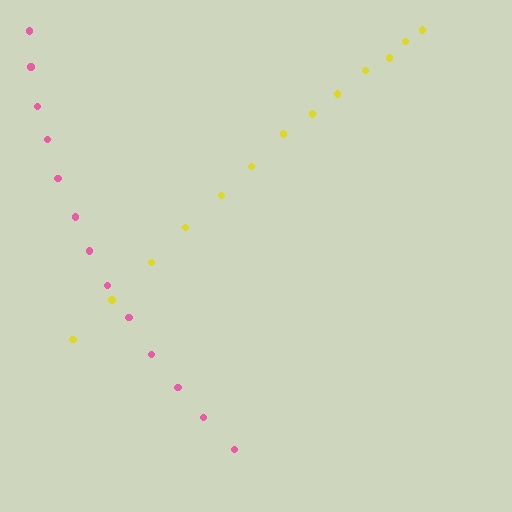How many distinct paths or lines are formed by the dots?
There are 2 distinct paths.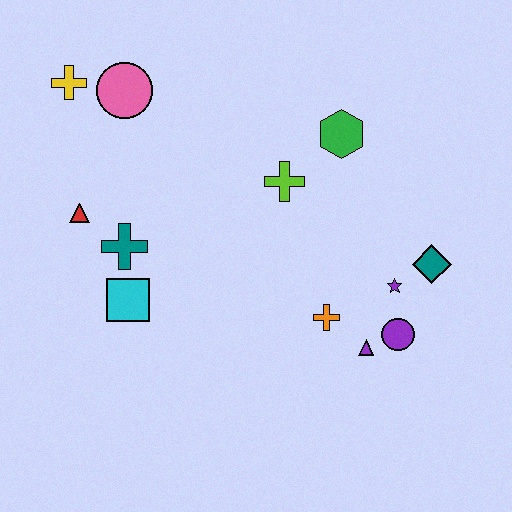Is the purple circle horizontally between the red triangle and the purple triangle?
No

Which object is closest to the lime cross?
The green hexagon is closest to the lime cross.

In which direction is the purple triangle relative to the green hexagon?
The purple triangle is below the green hexagon.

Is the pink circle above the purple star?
Yes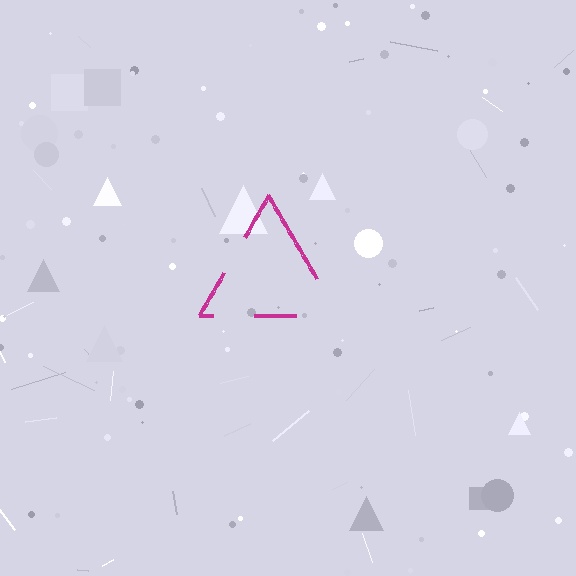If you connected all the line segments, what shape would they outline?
They would outline a triangle.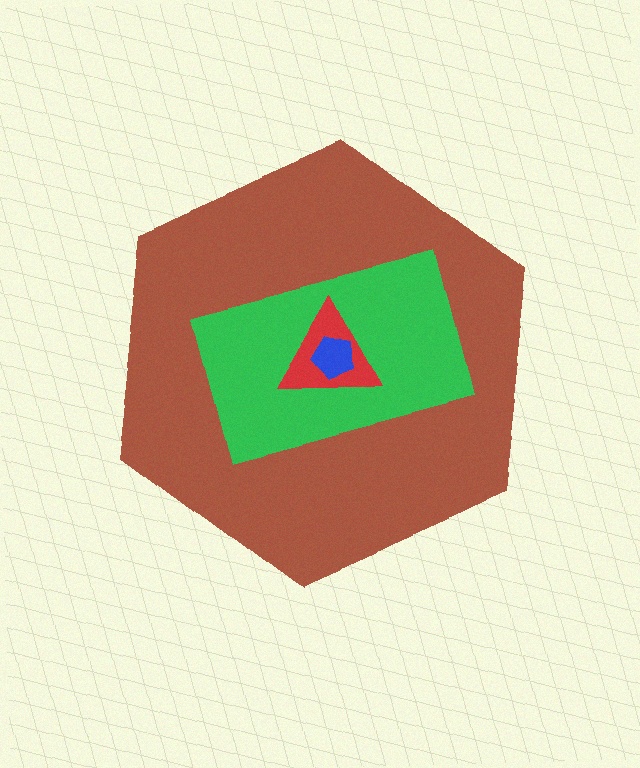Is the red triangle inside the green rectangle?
Yes.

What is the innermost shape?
The blue pentagon.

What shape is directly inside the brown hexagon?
The green rectangle.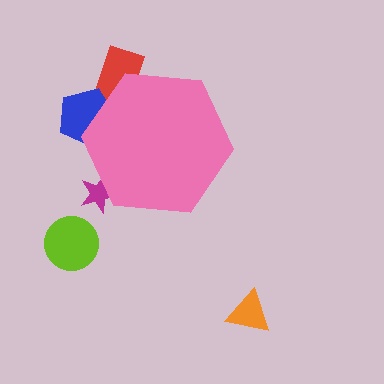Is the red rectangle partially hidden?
Yes, the red rectangle is partially hidden behind the pink hexagon.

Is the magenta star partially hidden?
Yes, the magenta star is partially hidden behind the pink hexagon.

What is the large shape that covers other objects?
A pink hexagon.